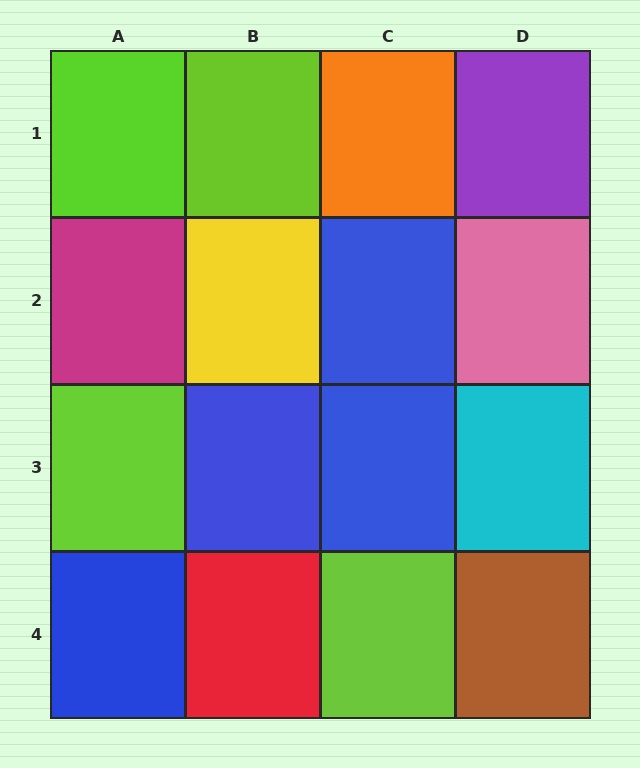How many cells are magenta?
1 cell is magenta.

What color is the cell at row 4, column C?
Lime.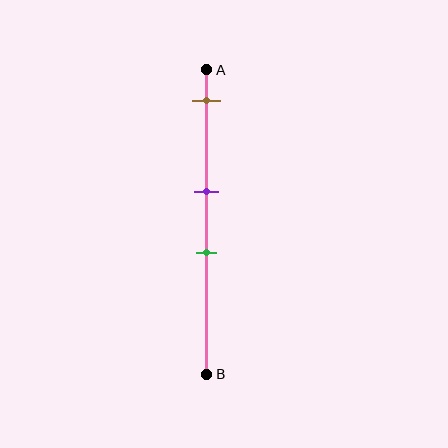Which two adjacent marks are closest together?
The purple and green marks are the closest adjacent pair.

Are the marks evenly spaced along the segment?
No, the marks are not evenly spaced.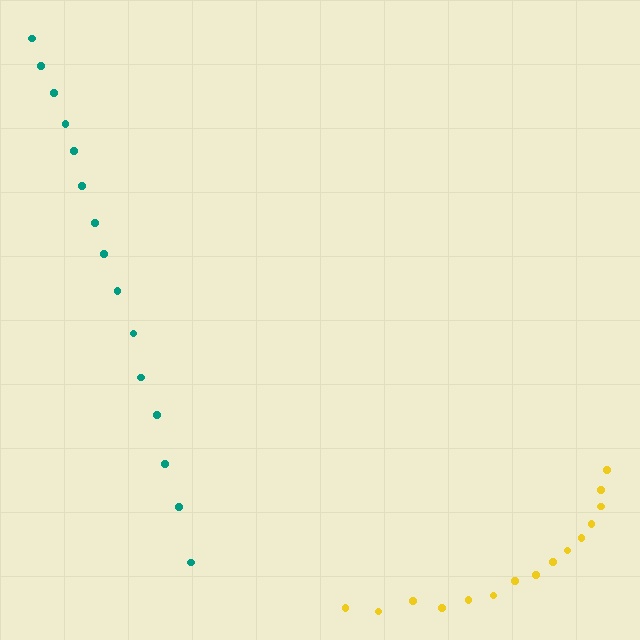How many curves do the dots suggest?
There are 2 distinct paths.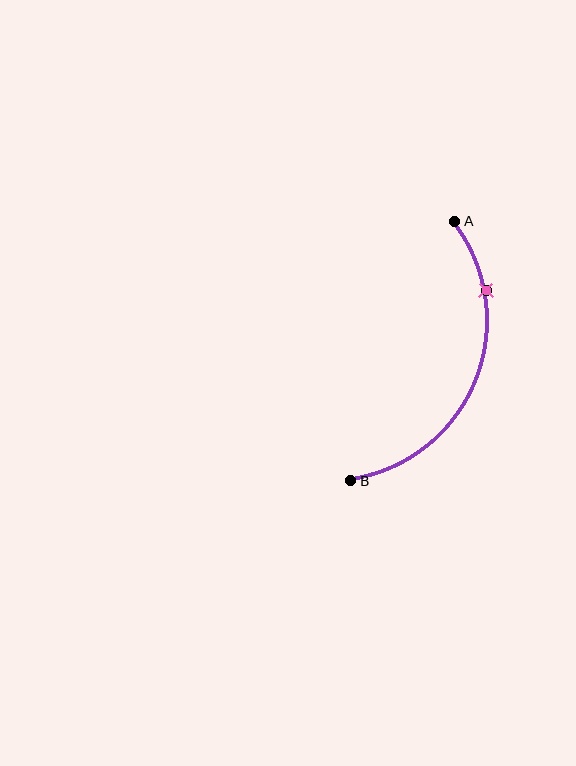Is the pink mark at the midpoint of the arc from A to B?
No. The pink mark lies on the arc but is closer to endpoint A. The arc midpoint would be at the point on the curve equidistant along the arc from both A and B.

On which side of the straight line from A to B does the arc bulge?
The arc bulges to the right of the straight line connecting A and B.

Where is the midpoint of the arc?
The arc midpoint is the point on the curve farthest from the straight line joining A and B. It sits to the right of that line.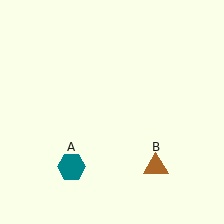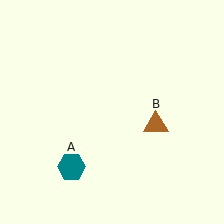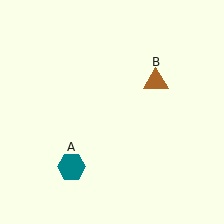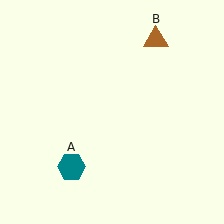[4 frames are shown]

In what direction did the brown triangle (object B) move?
The brown triangle (object B) moved up.